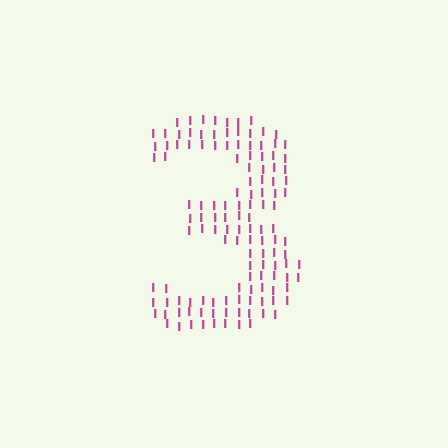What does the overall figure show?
The overall figure shows the digit 3.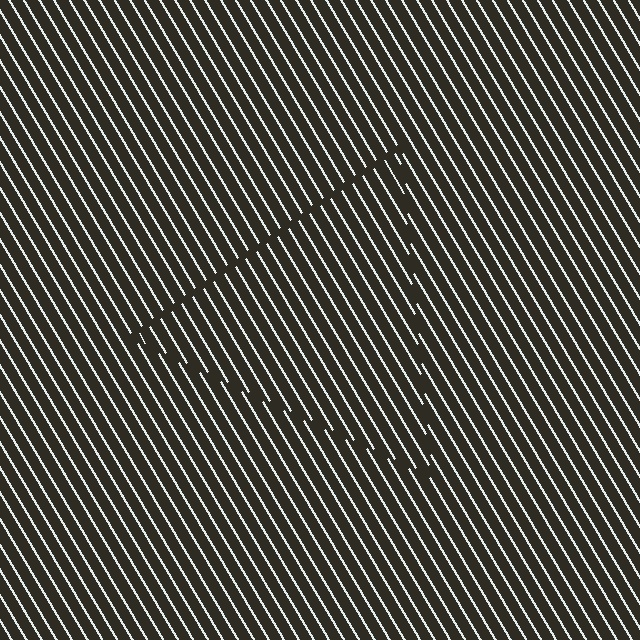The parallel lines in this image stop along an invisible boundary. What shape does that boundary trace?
An illusory triangle. The interior of the shape contains the same grating, shifted by half a period — the contour is defined by the phase discontinuity where line-ends from the inner and outer gratings abut.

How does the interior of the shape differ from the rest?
The interior of the shape contains the same grating, shifted by half a period — the contour is defined by the phase discontinuity where line-ends from the inner and outer gratings abut.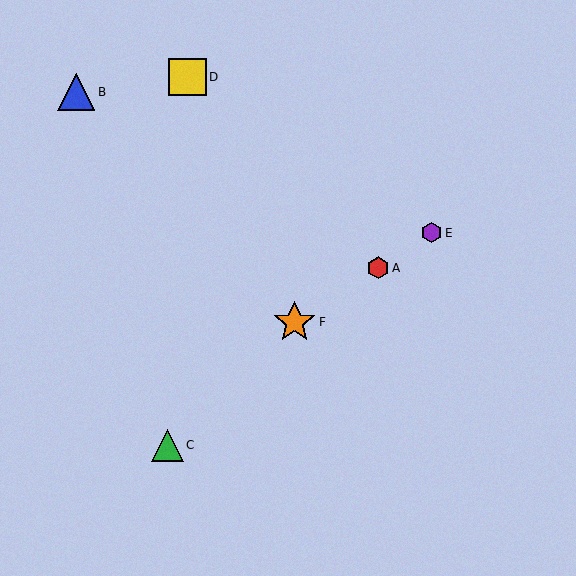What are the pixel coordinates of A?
Object A is at (378, 268).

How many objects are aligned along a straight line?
3 objects (A, E, F) are aligned along a straight line.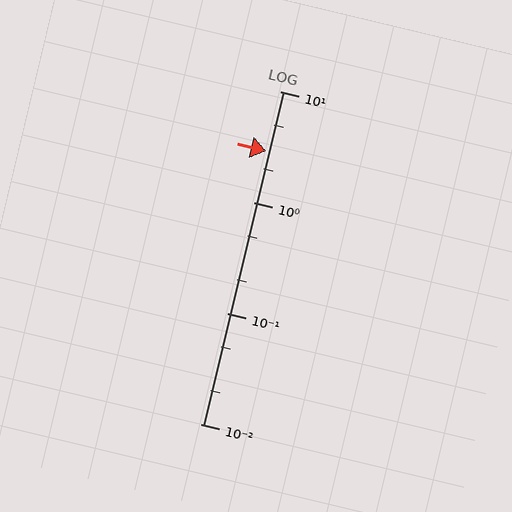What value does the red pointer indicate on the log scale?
The pointer indicates approximately 2.9.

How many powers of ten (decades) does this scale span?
The scale spans 3 decades, from 0.01 to 10.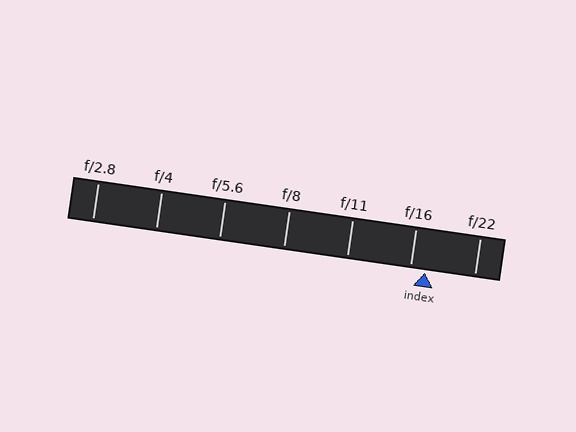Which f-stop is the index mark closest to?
The index mark is closest to f/16.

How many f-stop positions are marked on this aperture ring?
There are 7 f-stop positions marked.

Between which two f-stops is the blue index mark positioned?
The index mark is between f/16 and f/22.